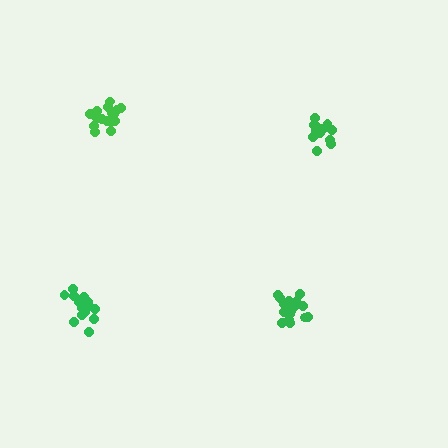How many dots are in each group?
Group 1: 17 dots, Group 2: 19 dots, Group 3: 18 dots, Group 4: 13 dots (67 total).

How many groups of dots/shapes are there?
There are 4 groups.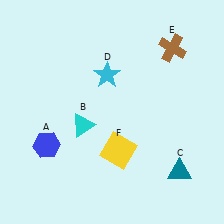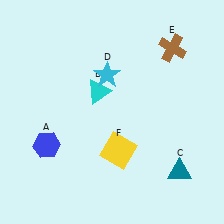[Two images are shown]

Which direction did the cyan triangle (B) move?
The cyan triangle (B) moved up.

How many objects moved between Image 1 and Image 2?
1 object moved between the two images.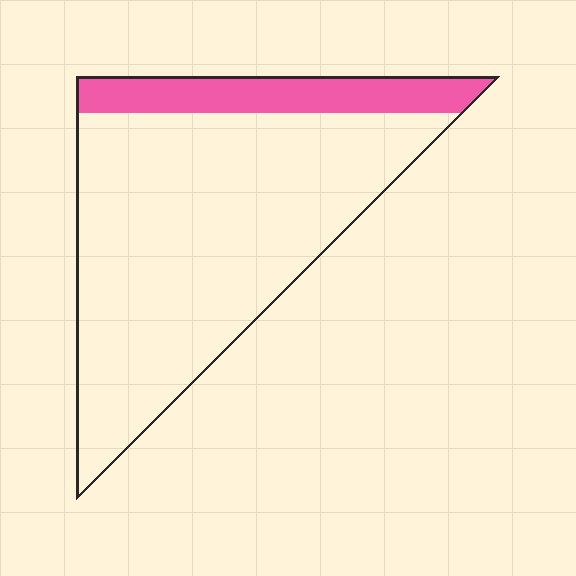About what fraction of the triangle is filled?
About one sixth (1/6).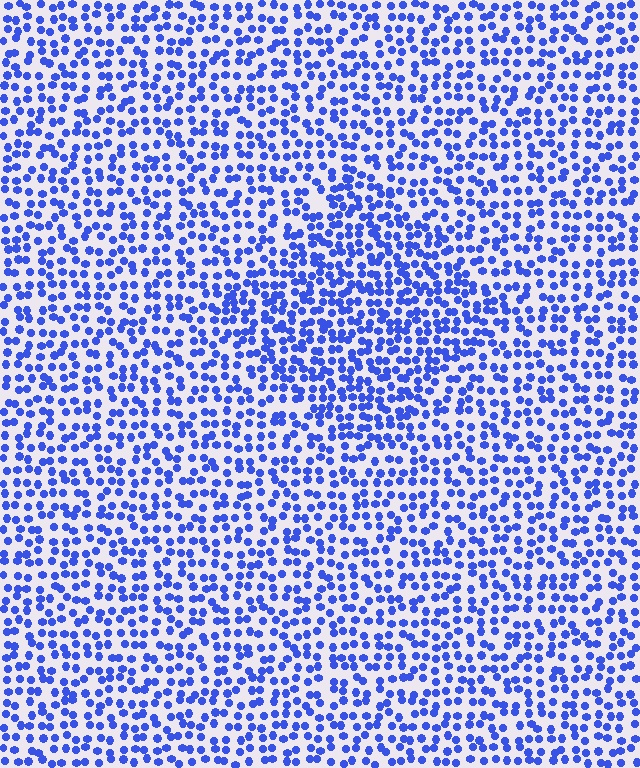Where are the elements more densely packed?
The elements are more densely packed inside the diamond boundary.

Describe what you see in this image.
The image contains small blue elements arranged at two different densities. A diamond-shaped region is visible where the elements are more densely packed than the surrounding area.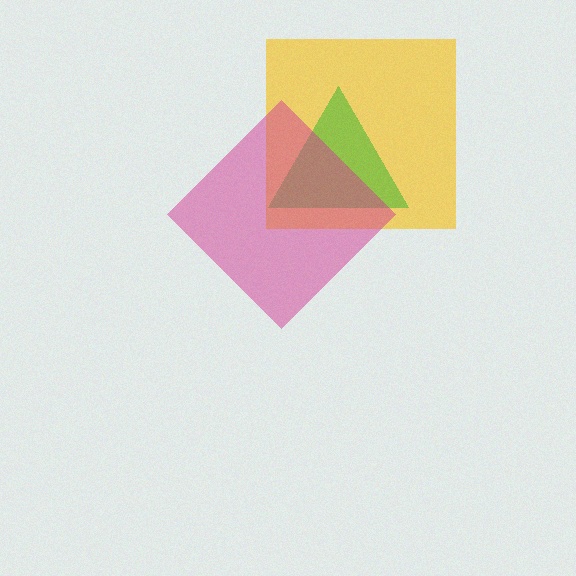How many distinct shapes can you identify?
There are 3 distinct shapes: a yellow square, a lime triangle, a magenta diamond.